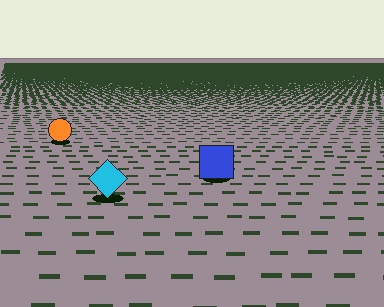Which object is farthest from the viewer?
The orange circle is farthest from the viewer. It appears smaller and the ground texture around it is denser.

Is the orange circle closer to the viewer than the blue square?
No. The blue square is closer — you can tell from the texture gradient: the ground texture is coarser near it.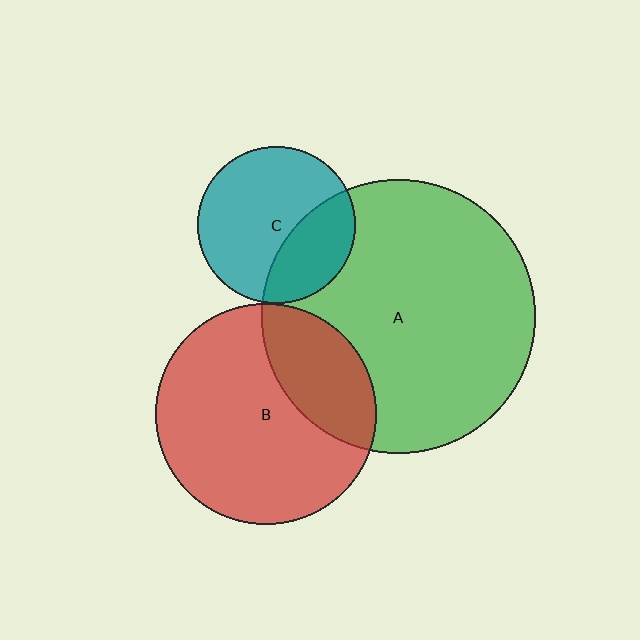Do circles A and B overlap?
Yes.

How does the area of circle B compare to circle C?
Approximately 2.0 times.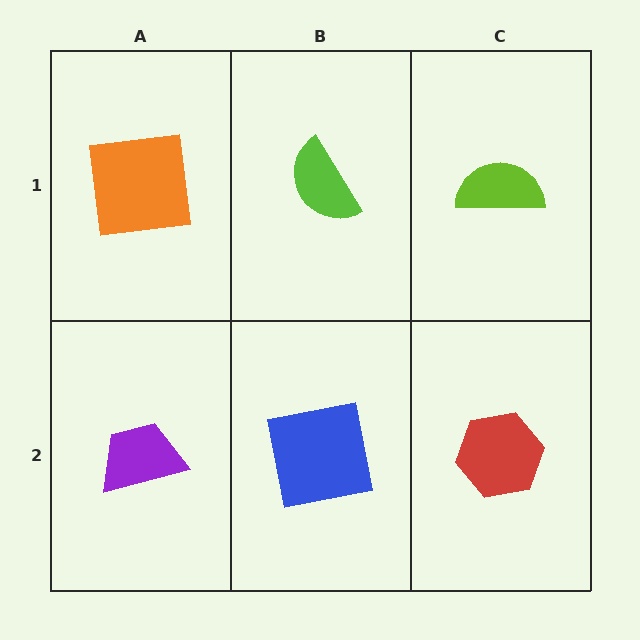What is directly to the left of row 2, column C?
A blue square.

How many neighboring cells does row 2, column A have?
2.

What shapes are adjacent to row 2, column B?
A lime semicircle (row 1, column B), a purple trapezoid (row 2, column A), a red hexagon (row 2, column C).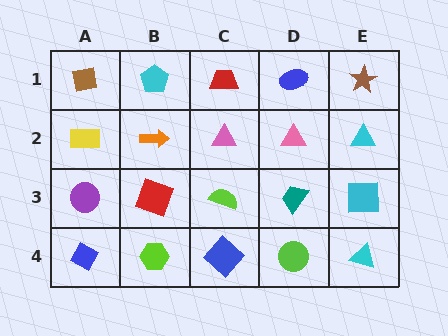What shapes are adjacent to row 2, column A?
A brown square (row 1, column A), a purple circle (row 3, column A), an orange arrow (row 2, column B).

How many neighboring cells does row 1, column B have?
3.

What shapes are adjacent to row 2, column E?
A brown star (row 1, column E), a cyan square (row 3, column E), a pink triangle (row 2, column D).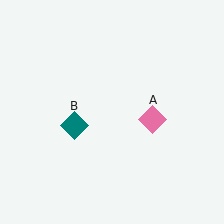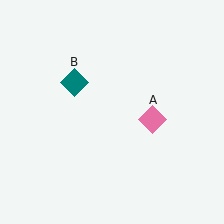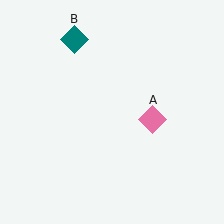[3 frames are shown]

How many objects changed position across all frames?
1 object changed position: teal diamond (object B).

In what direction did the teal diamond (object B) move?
The teal diamond (object B) moved up.